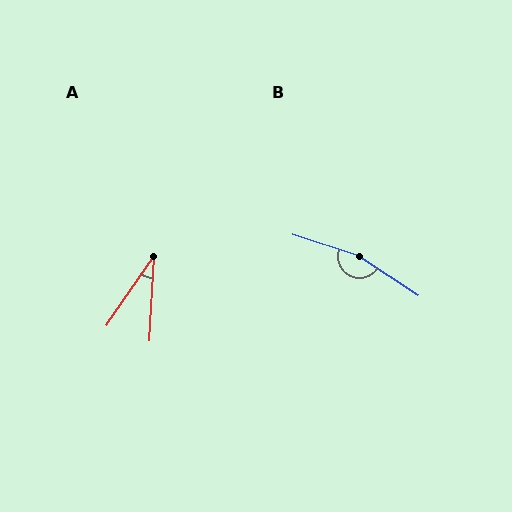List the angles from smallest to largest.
A (31°), B (165°).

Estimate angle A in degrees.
Approximately 31 degrees.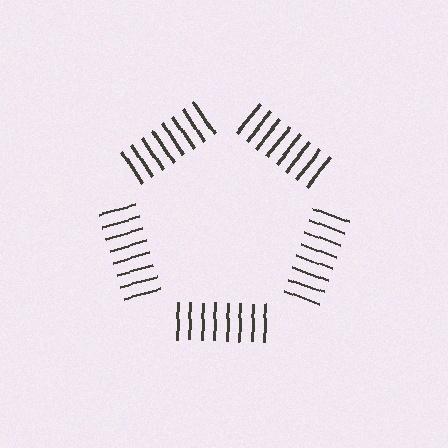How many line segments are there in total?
40 — 8 along each of the 5 edges.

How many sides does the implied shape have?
5 sides — the line-ends trace a pentagon.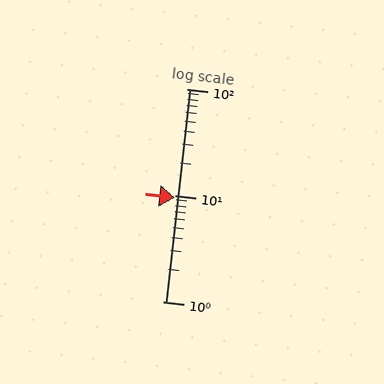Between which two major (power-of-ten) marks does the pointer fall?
The pointer is between 1 and 10.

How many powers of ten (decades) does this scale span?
The scale spans 2 decades, from 1 to 100.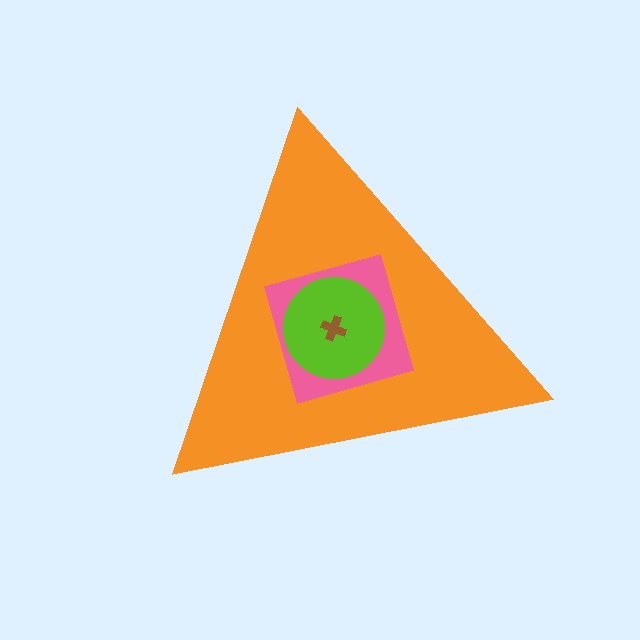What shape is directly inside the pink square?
The lime circle.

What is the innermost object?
The brown cross.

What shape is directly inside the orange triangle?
The pink square.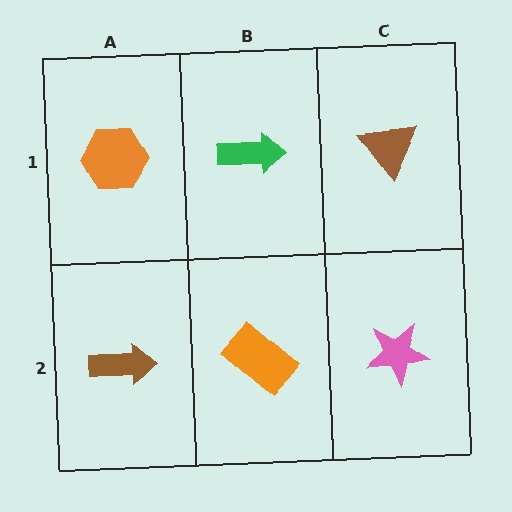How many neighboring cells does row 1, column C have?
2.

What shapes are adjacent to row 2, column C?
A brown triangle (row 1, column C), an orange rectangle (row 2, column B).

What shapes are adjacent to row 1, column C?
A pink star (row 2, column C), a green arrow (row 1, column B).